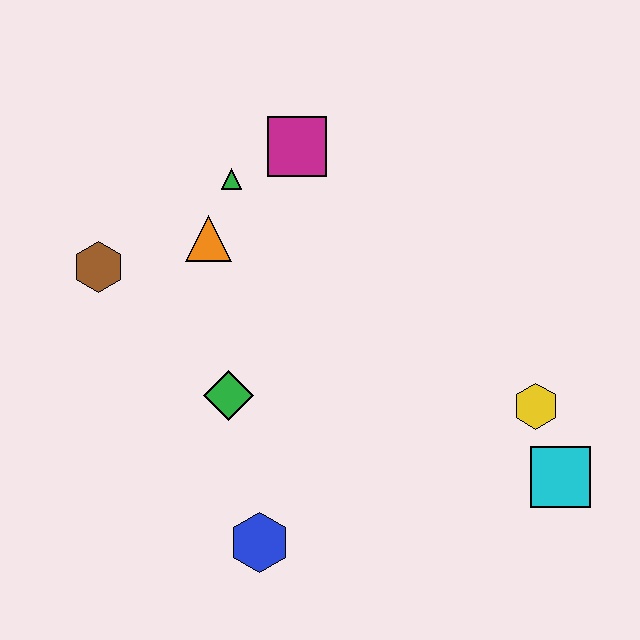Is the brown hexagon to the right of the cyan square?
No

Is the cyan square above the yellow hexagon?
No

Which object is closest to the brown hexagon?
The orange triangle is closest to the brown hexagon.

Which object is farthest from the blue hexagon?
The magenta square is farthest from the blue hexagon.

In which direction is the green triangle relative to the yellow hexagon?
The green triangle is to the left of the yellow hexagon.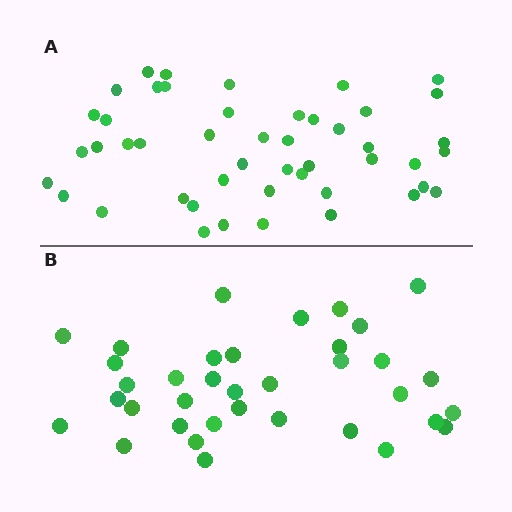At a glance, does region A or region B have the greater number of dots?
Region A (the top region) has more dots.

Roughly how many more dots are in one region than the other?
Region A has roughly 12 or so more dots than region B.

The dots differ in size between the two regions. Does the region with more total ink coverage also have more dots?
No. Region B has more total ink coverage because its dots are larger, but region A actually contains more individual dots. Total area can be misleading — the number of items is what matters here.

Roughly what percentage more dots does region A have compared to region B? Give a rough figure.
About 30% more.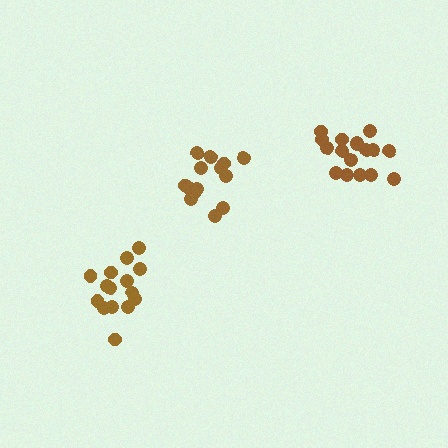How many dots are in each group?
Group 1: 15 dots, Group 2: 15 dots, Group 3: 17 dots (47 total).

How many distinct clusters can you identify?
There are 3 distinct clusters.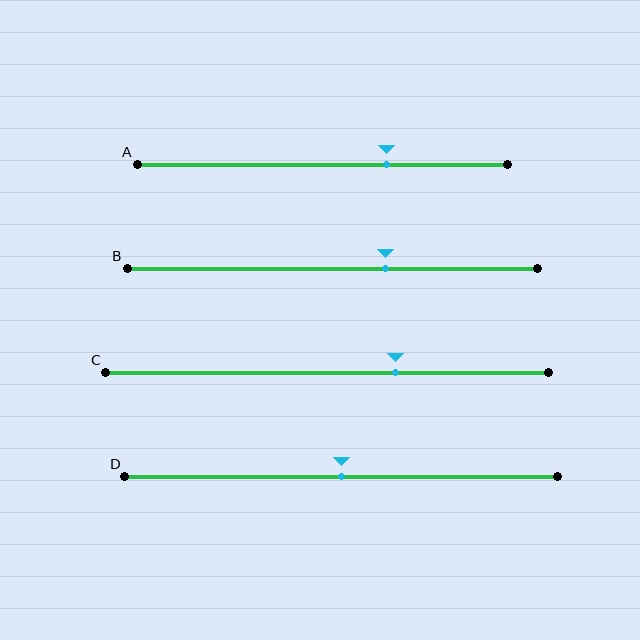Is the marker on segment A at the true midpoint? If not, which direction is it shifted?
No, the marker on segment A is shifted to the right by about 17% of the segment length.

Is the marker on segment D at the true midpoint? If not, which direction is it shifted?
Yes, the marker on segment D is at the true midpoint.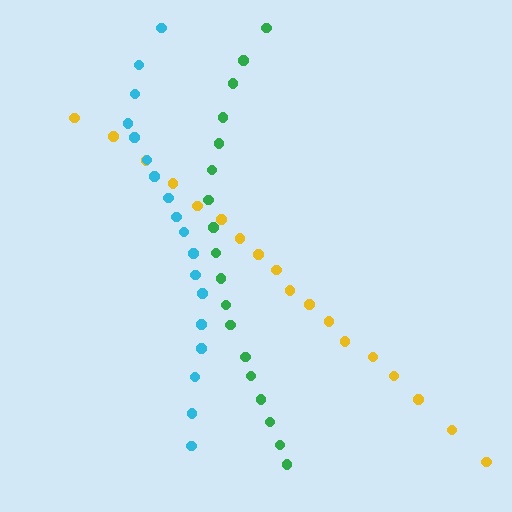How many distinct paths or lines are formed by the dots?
There are 3 distinct paths.